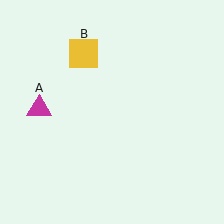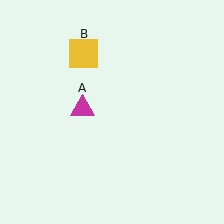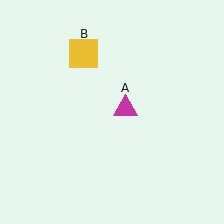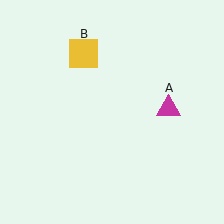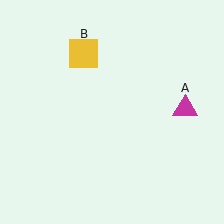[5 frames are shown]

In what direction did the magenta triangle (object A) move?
The magenta triangle (object A) moved right.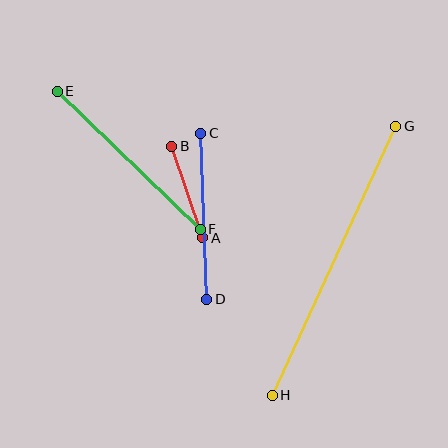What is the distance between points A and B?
The distance is approximately 97 pixels.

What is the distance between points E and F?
The distance is approximately 199 pixels.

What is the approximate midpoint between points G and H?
The midpoint is at approximately (334, 261) pixels.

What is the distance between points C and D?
The distance is approximately 166 pixels.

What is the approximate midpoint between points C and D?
The midpoint is at approximately (204, 216) pixels.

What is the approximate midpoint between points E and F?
The midpoint is at approximately (129, 160) pixels.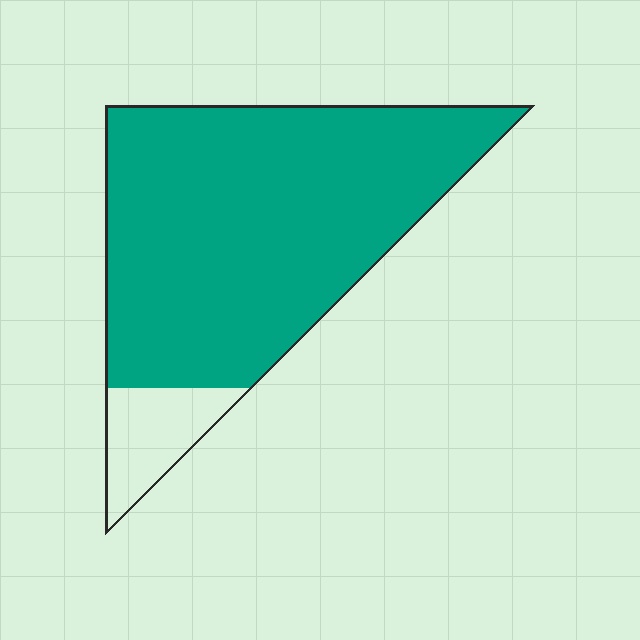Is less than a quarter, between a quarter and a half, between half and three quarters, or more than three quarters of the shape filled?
More than three quarters.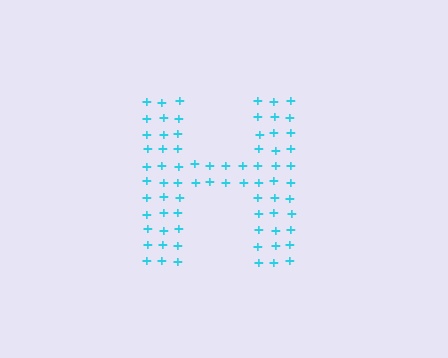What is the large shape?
The large shape is the letter H.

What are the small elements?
The small elements are plus signs.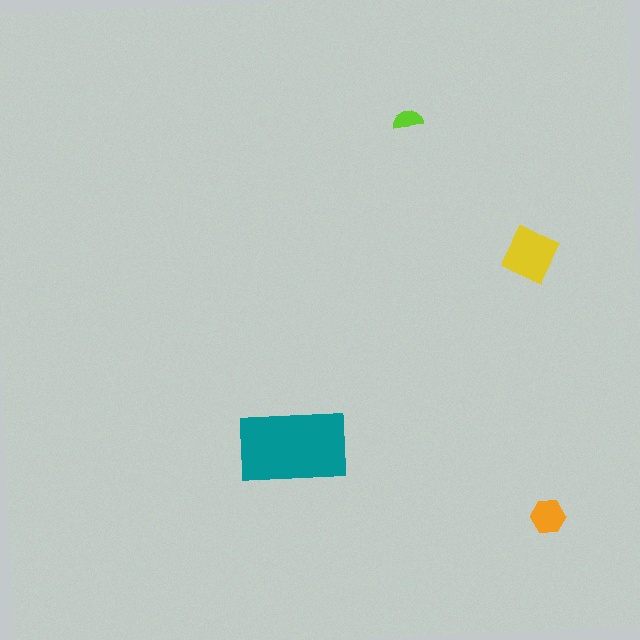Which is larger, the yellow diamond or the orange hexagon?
The yellow diamond.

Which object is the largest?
The teal rectangle.